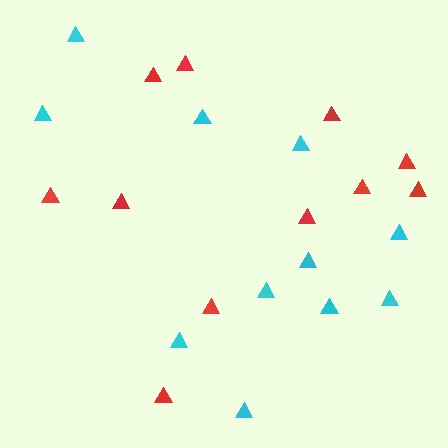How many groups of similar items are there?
There are 2 groups: one group of red triangles (11) and one group of cyan triangles (11).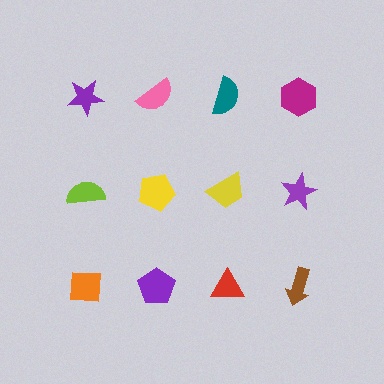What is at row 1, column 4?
A magenta hexagon.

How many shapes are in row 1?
4 shapes.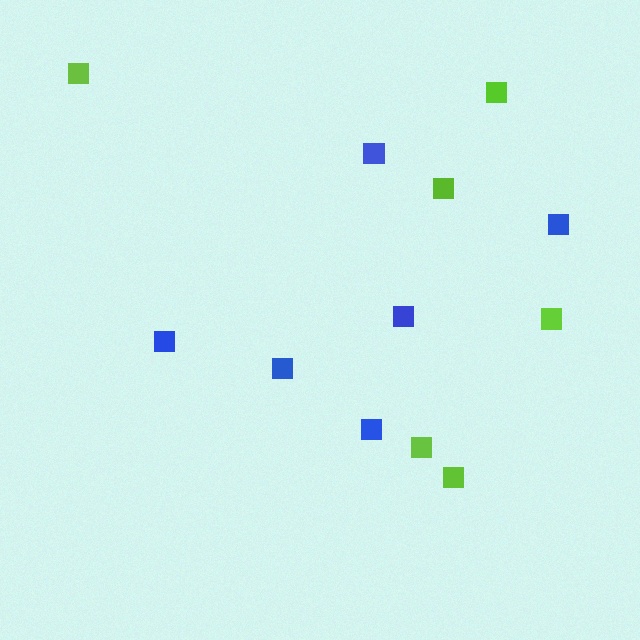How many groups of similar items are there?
There are 2 groups: one group of lime squares (6) and one group of blue squares (6).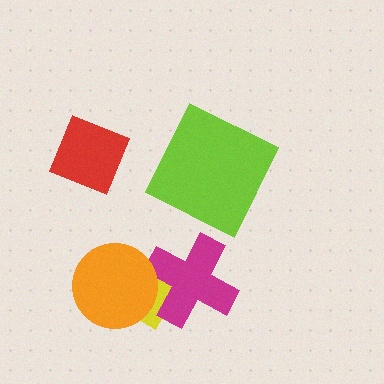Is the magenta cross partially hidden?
Yes, it is partially covered by another shape.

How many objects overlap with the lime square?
0 objects overlap with the lime square.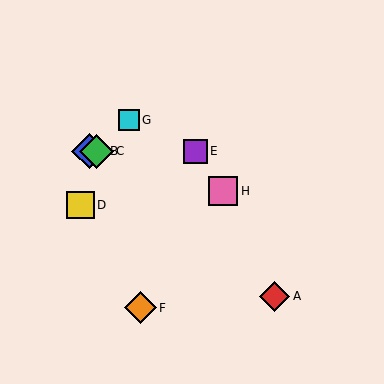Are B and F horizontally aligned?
No, B is at y≈151 and F is at y≈308.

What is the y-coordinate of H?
Object H is at y≈191.